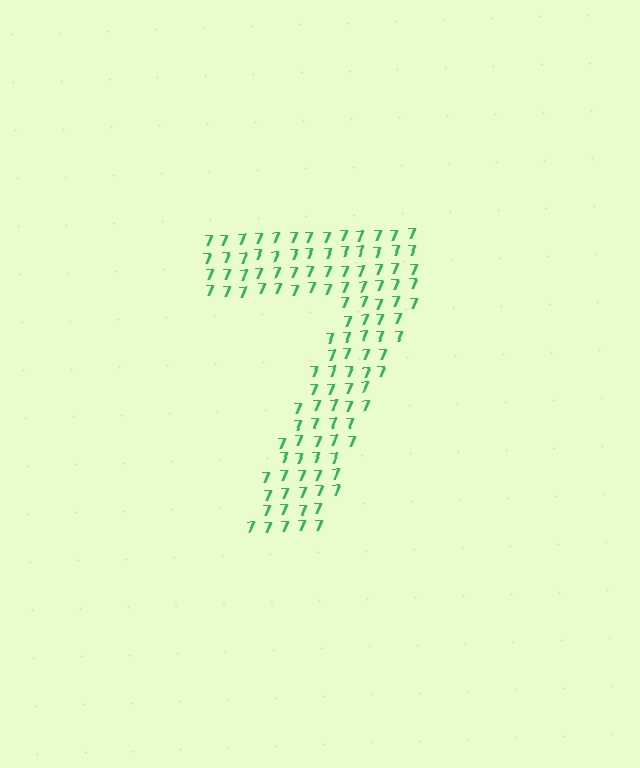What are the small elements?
The small elements are digit 7's.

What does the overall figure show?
The overall figure shows the digit 7.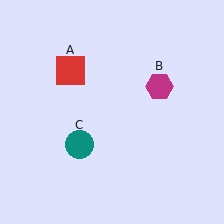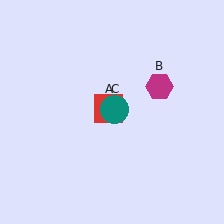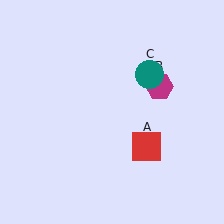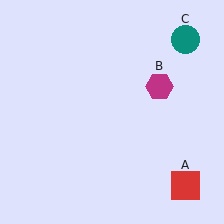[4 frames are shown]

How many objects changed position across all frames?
2 objects changed position: red square (object A), teal circle (object C).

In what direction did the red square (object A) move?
The red square (object A) moved down and to the right.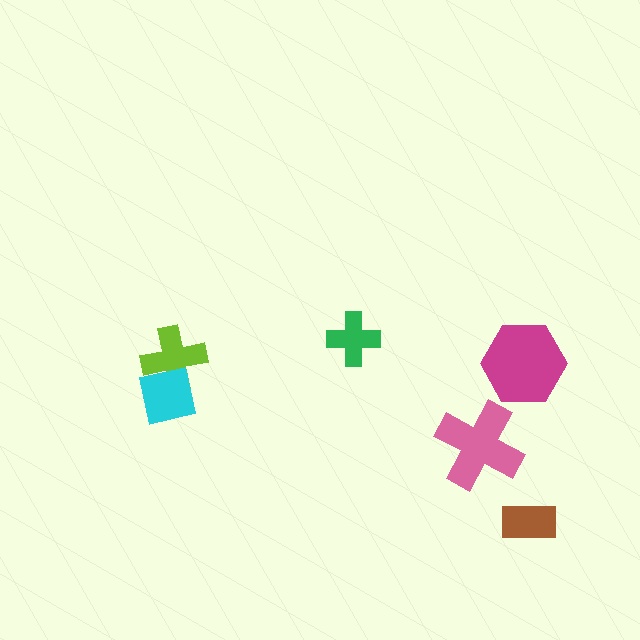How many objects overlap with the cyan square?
1 object overlaps with the cyan square.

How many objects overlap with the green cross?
0 objects overlap with the green cross.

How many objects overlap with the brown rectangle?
0 objects overlap with the brown rectangle.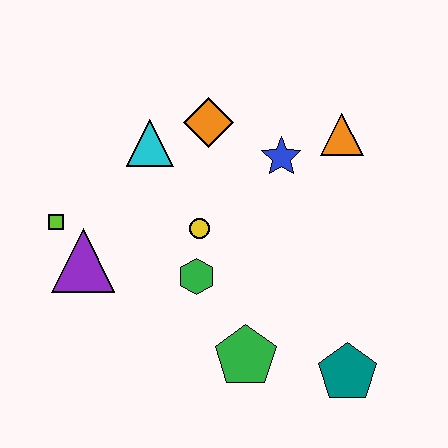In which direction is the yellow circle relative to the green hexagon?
The yellow circle is above the green hexagon.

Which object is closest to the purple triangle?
The lime square is closest to the purple triangle.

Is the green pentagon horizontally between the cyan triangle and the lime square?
No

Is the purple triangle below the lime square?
Yes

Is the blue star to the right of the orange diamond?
Yes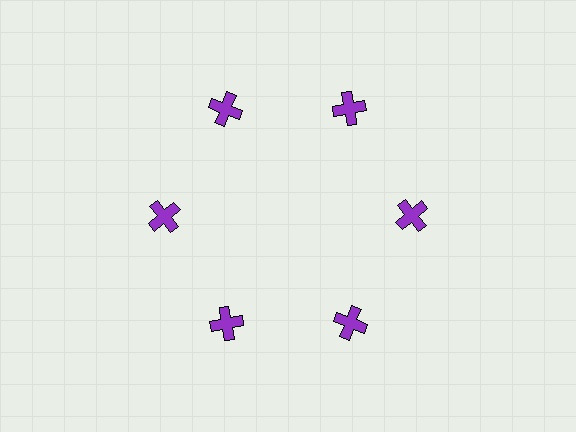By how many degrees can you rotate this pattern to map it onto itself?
The pattern maps onto itself every 60 degrees of rotation.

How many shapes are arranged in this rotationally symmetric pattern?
There are 6 shapes, arranged in 6 groups of 1.